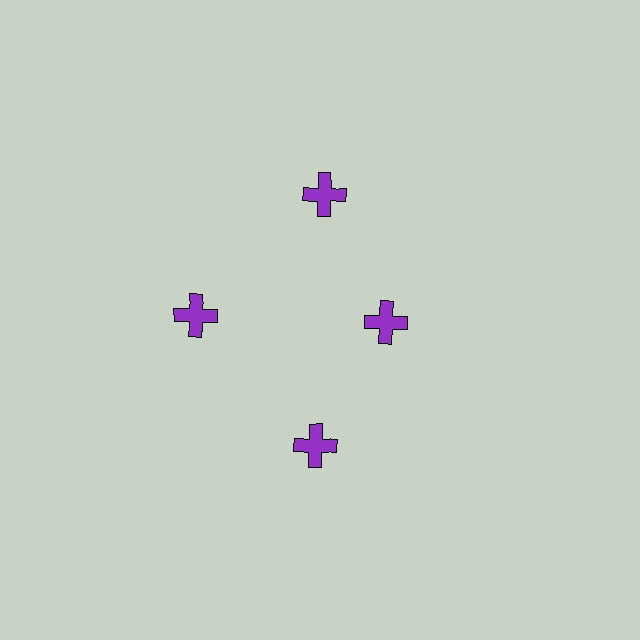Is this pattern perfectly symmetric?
No. The 4 purple crosses are arranged in a ring, but one element near the 3 o'clock position is pulled inward toward the center, breaking the 4-fold rotational symmetry.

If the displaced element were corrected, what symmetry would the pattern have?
It would have 4-fold rotational symmetry — the pattern would map onto itself every 90 degrees.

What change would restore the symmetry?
The symmetry would be restored by moving it outward, back onto the ring so that all 4 crosses sit at equal angles and equal distance from the center.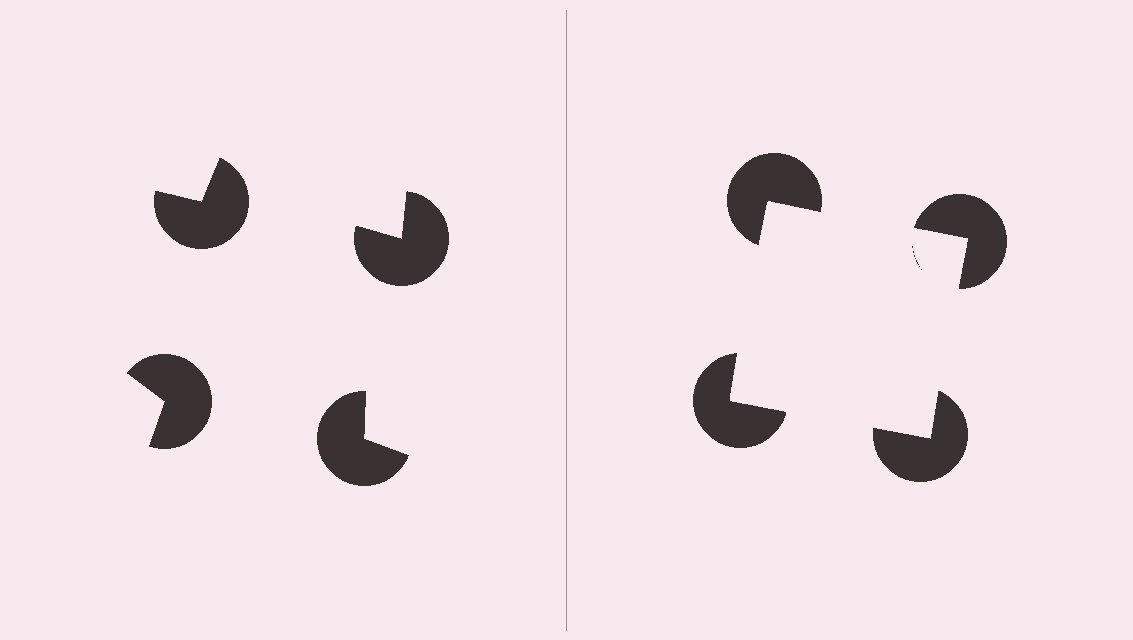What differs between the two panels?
The pac-man discs are positioned identically on both sides; only the wedge orientations differ. On the right they align to a square; on the left they are misaligned.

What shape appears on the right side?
An illusory square.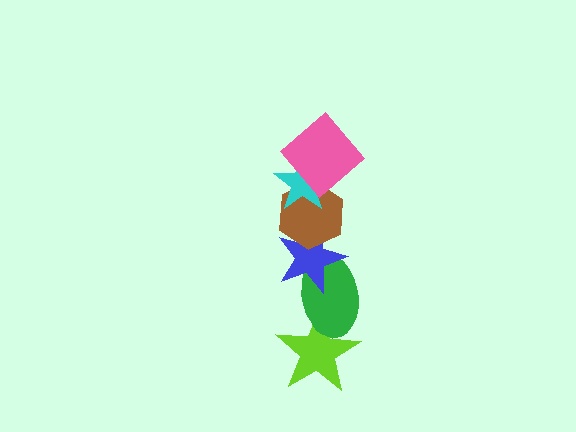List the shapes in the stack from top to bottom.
From top to bottom: the pink diamond, the cyan star, the brown hexagon, the blue star, the green ellipse, the lime star.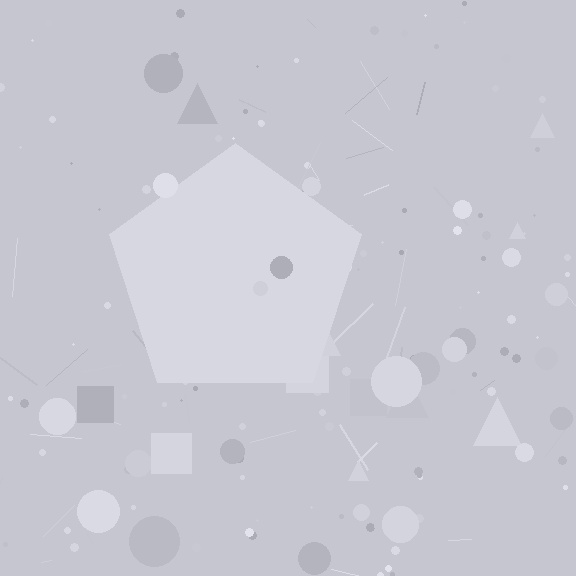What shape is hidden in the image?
A pentagon is hidden in the image.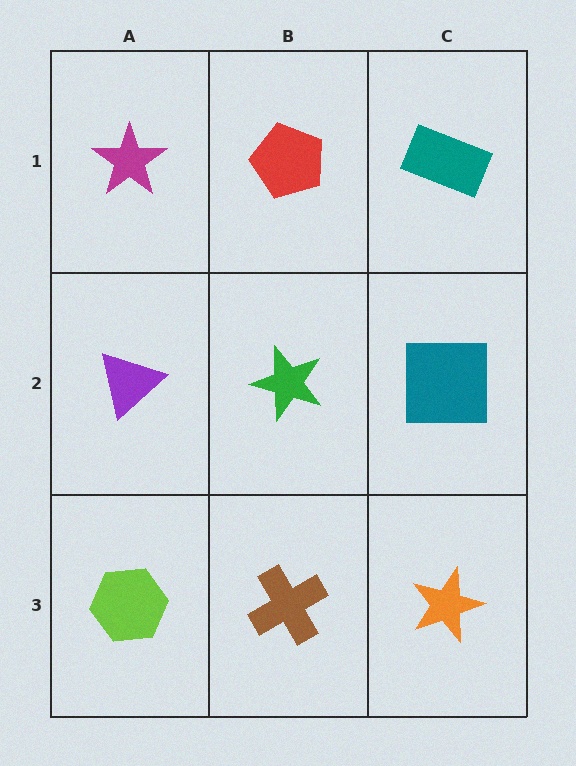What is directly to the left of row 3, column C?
A brown cross.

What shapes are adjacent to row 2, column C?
A teal rectangle (row 1, column C), an orange star (row 3, column C), a green star (row 2, column B).